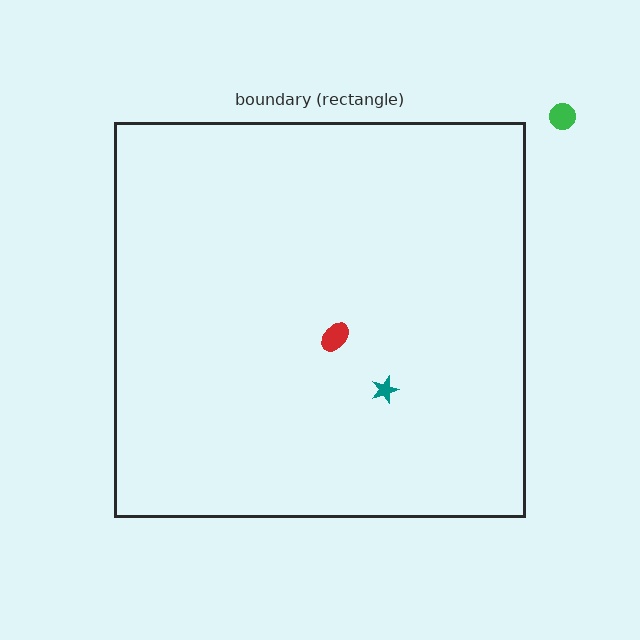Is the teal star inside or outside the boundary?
Inside.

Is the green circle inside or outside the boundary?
Outside.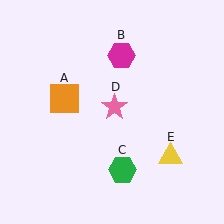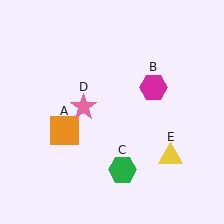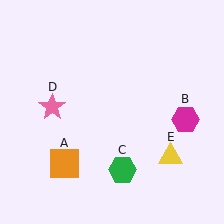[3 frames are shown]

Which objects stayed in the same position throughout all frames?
Green hexagon (object C) and yellow triangle (object E) remained stationary.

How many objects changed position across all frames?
3 objects changed position: orange square (object A), magenta hexagon (object B), pink star (object D).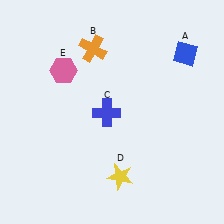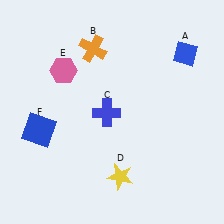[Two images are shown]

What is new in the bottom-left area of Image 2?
A blue square (F) was added in the bottom-left area of Image 2.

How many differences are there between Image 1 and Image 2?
There is 1 difference between the two images.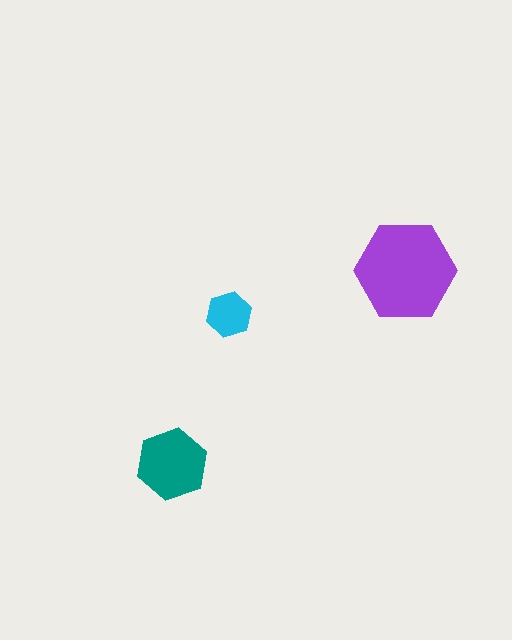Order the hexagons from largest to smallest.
the purple one, the teal one, the cyan one.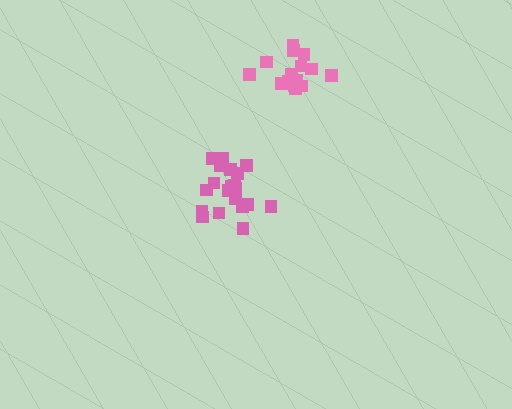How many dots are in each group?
Group 1: 16 dots, Group 2: 20 dots (36 total).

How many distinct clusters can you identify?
There are 2 distinct clusters.